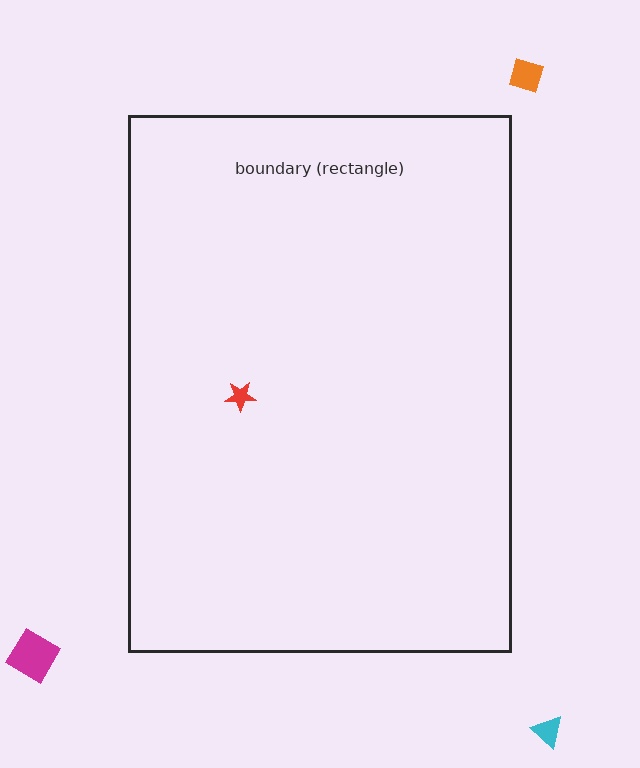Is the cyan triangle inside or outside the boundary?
Outside.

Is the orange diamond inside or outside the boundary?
Outside.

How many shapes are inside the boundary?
1 inside, 3 outside.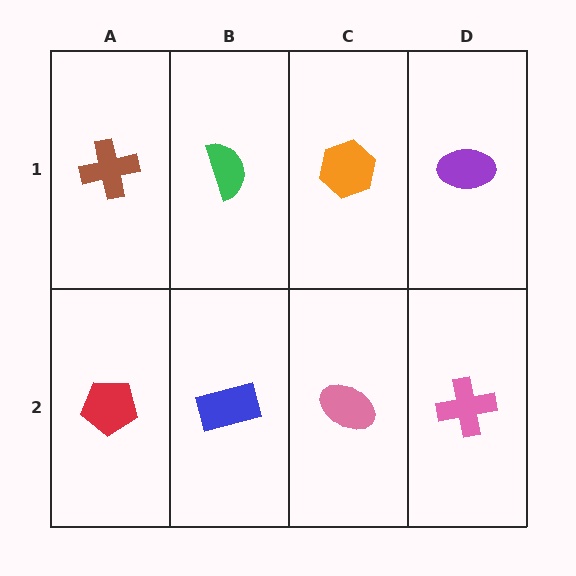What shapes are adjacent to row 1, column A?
A red pentagon (row 2, column A), a green semicircle (row 1, column B).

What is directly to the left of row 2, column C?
A blue rectangle.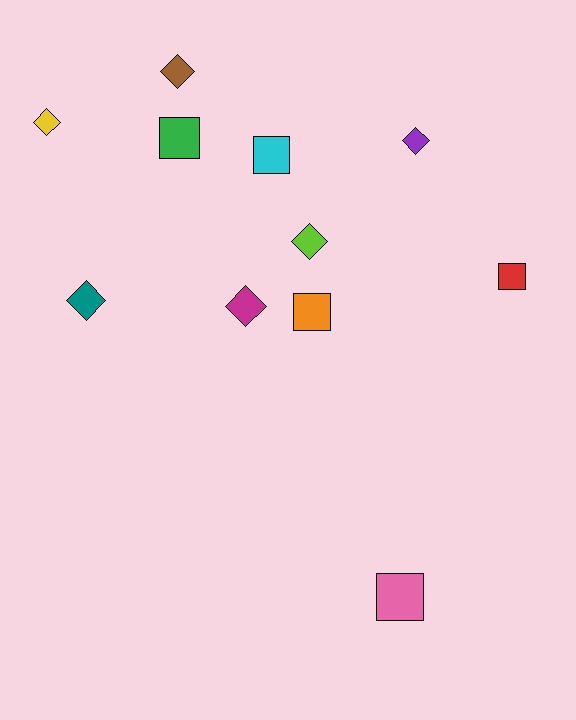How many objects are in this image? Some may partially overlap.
There are 11 objects.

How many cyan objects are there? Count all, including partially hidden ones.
There is 1 cyan object.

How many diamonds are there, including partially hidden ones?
There are 6 diamonds.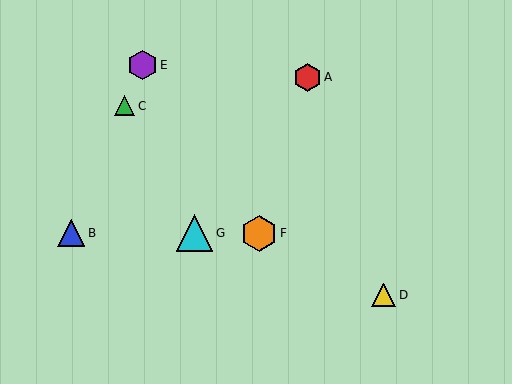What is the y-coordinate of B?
Object B is at y≈233.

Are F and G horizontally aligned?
Yes, both are at y≈233.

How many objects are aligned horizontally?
3 objects (B, F, G) are aligned horizontally.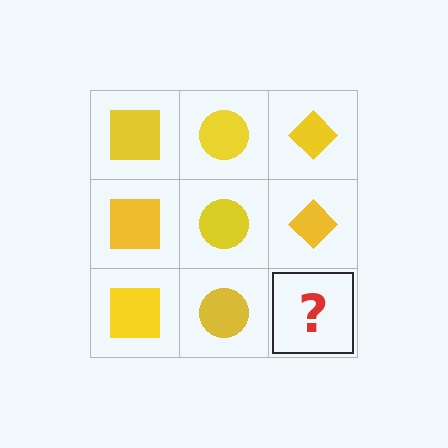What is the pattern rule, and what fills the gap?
The rule is that each column has a consistent shape. The gap should be filled with a yellow diamond.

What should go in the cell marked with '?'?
The missing cell should contain a yellow diamond.